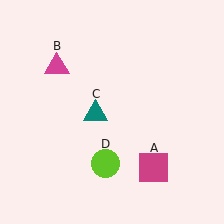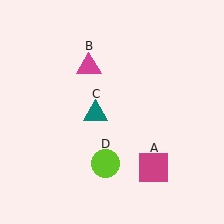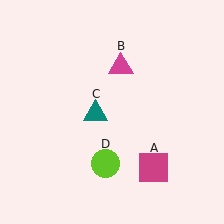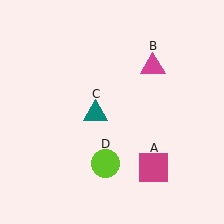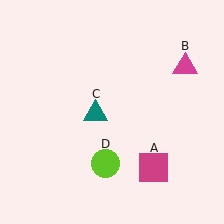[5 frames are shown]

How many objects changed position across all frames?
1 object changed position: magenta triangle (object B).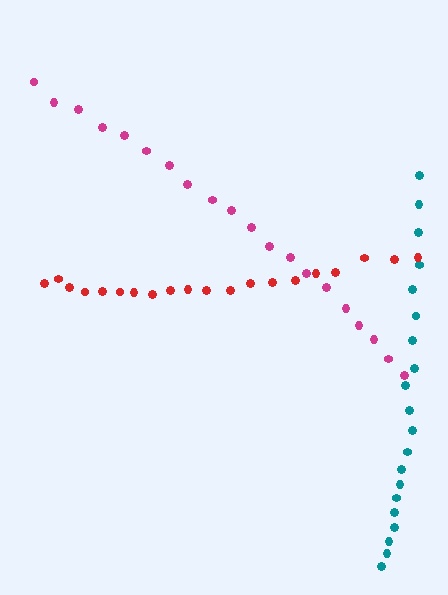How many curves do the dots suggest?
There are 3 distinct paths.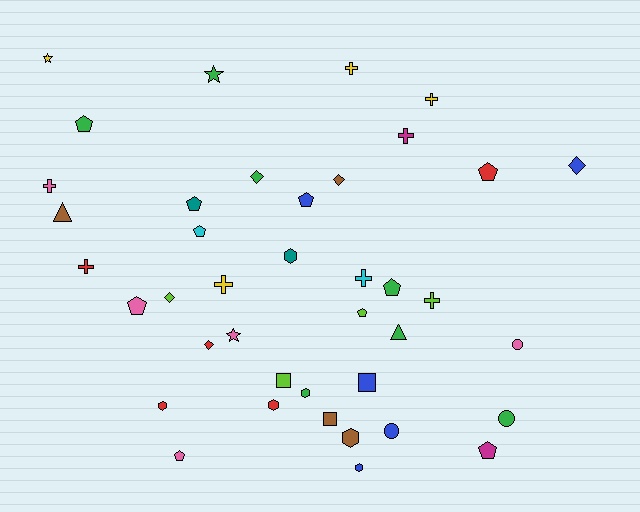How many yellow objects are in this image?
There are 4 yellow objects.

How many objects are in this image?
There are 40 objects.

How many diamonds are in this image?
There are 5 diamonds.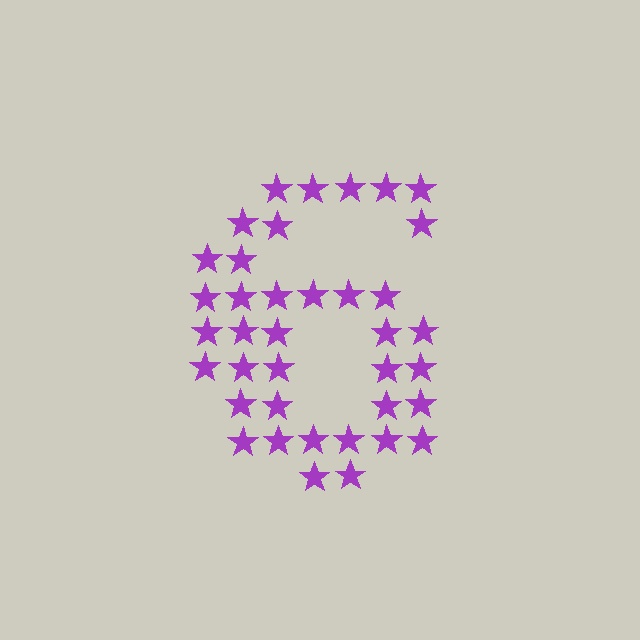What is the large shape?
The large shape is the digit 6.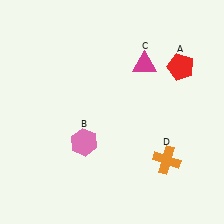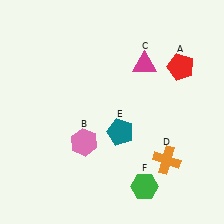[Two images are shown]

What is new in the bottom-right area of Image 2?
A teal pentagon (E) was added in the bottom-right area of Image 2.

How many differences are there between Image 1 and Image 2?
There are 2 differences between the two images.